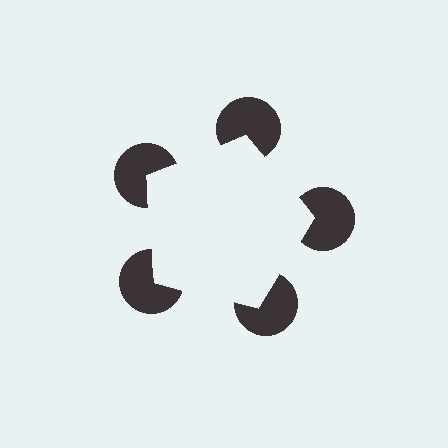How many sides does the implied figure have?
5 sides.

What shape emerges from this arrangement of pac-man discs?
An illusory pentagon — its edges are inferred from the aligned wedge cuts in the pac-man discs, not physically drawn.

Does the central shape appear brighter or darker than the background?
It typically appears slightly brighter than the background, even though no actual brightness change is drawn.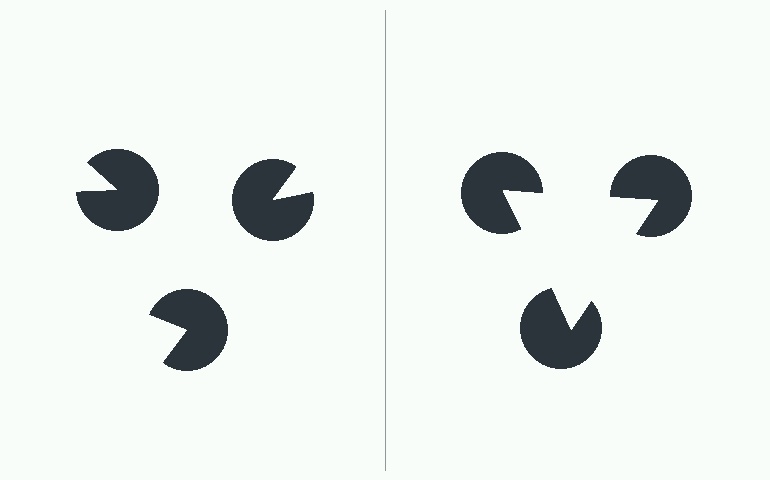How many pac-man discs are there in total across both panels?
6 — 3 on each side.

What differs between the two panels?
The pac-man discs are positioned identically on both sides; only the wedge orientations differ. On the right they align to a triangle; on the left they are misaligned.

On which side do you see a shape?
An illusory triangle appears on the right side. On the left side the wedge cuts are rotated, so no coherent shape forms.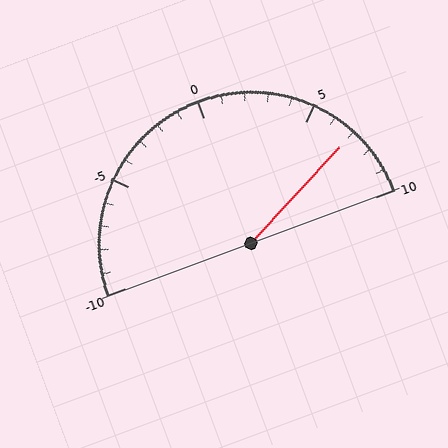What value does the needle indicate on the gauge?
The needle indicates approximately 7.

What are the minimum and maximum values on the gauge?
The gauge ranges from -10 to 10.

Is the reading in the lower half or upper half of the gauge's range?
The reading is in the upper half of the range (-10 to 10).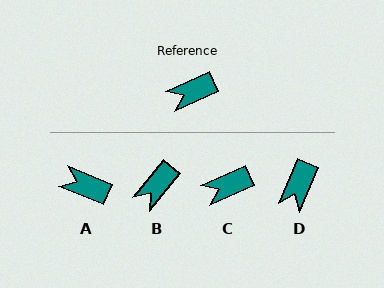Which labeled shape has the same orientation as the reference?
C.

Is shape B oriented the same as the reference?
No, it is off by about 27 degrees.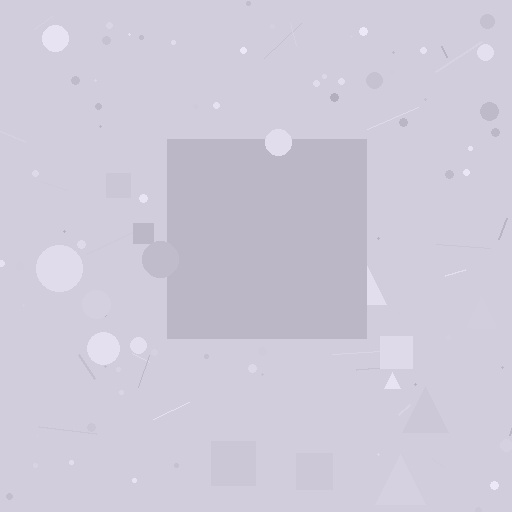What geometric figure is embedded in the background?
A square is embedded in the background.